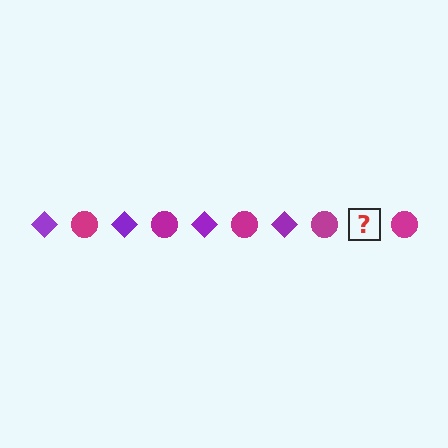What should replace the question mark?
The question mark should be replaced with a purple diamond.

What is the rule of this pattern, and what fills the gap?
The rule is that the pattern alternates between purple diamond and magenta circle. The gap should be filled with a purple diamond.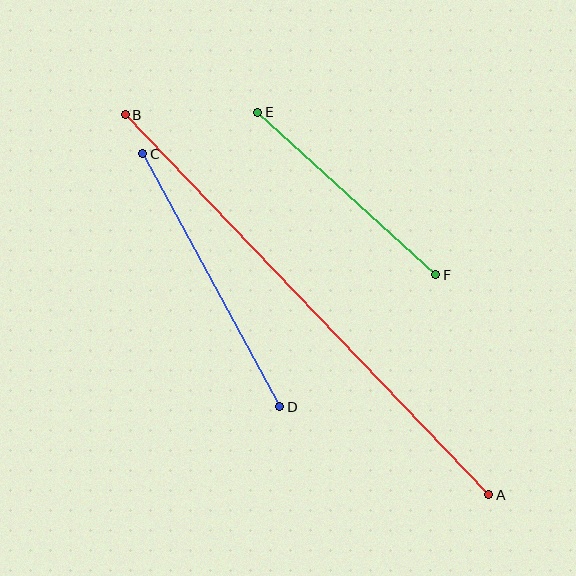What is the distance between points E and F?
The distance is approximately 241 pixels.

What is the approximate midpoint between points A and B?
The midpoint is at approximately (307, 305) pixels.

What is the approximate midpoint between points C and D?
The midpoint is at approximately (211, 280) pixels.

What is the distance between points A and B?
The distance is approximately 526 pixels.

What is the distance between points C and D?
The distance is approximately 287 pixels.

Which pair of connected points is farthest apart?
Points A and B are farthest apart.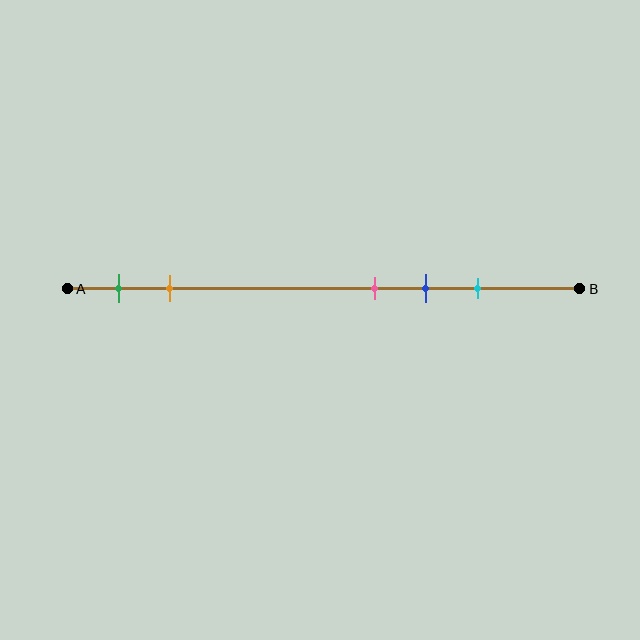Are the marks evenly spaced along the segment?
No, the marks are not evenly spaced.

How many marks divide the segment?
There are 5 marks dividing the segment.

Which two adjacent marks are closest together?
The pink and blue marks are the closest adjacent pair.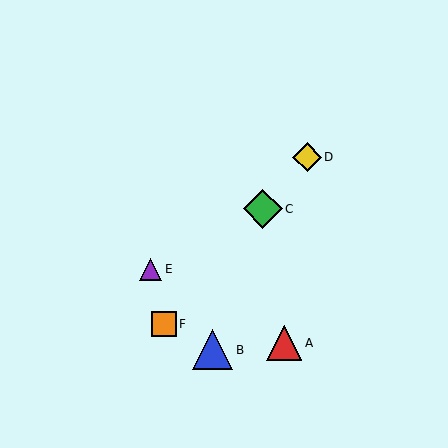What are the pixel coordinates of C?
Object C is at (263, 209).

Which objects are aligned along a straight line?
Objects C, D, F are aligned along a straight line.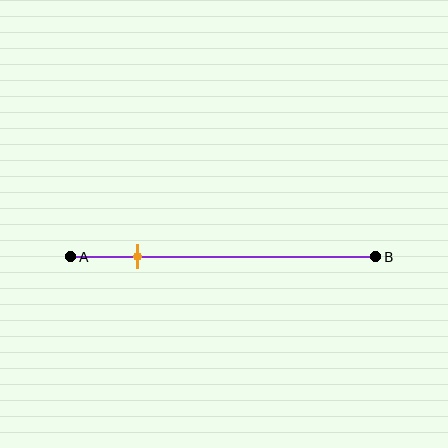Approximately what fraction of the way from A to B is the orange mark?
The orange mark is approximately 20% of the way from A to B.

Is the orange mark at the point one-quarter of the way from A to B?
No, the mark is at about 20% from A, not at the 25% one-quarter point.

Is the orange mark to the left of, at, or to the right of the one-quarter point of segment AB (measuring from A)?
The orange mark is to the left of the one-quarter point of segment AB.